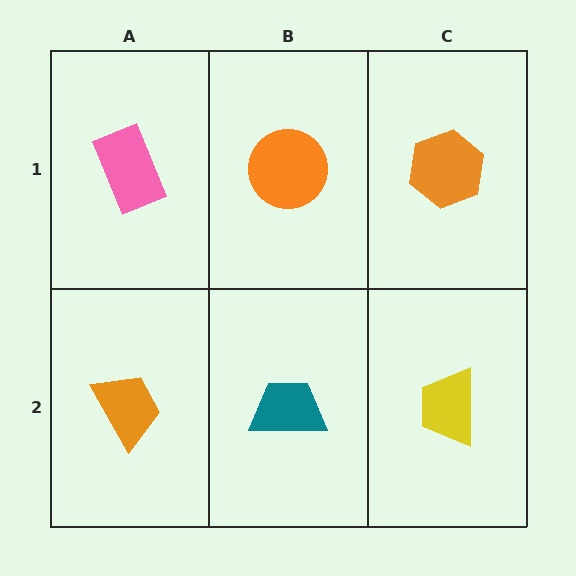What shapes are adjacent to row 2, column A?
A pink rectangle (row 1, column A), a teal trapezoid (row 2, column B).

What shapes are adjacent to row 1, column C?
A yellow trapezoid (row 2, column C), an orange circle (row 1, column B).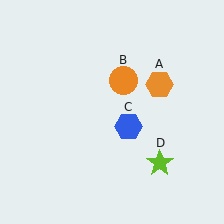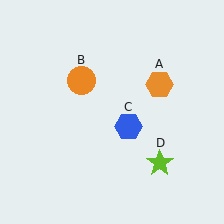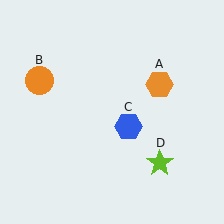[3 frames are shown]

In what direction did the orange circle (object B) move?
The orange circle (object B) moved left.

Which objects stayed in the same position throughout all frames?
Orange hexagon (object A) and blue hexagon (object C) and lime star (object D) remained stationary.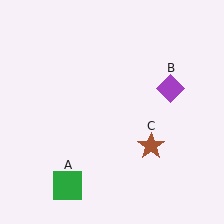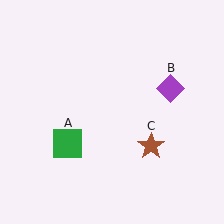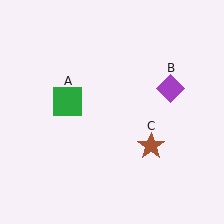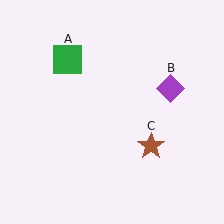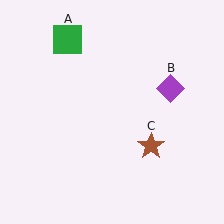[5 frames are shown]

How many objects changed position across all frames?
1 object changed position: green square (object A).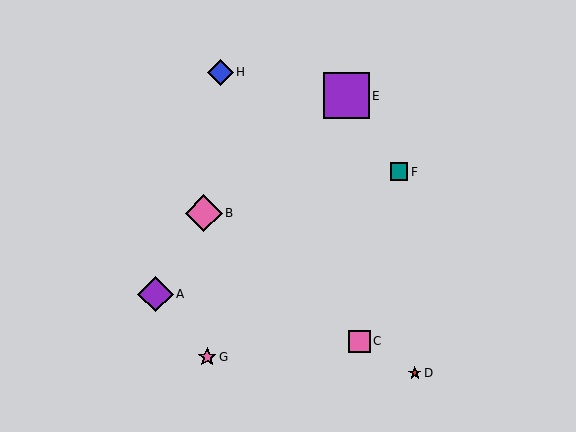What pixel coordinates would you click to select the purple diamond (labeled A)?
Click at (155, 294) to select the purple diamond A.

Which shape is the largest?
The purple square (labeled E) is the largest.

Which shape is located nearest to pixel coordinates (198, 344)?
The pink star (labeled G) at (207, 357) is nearest to that location.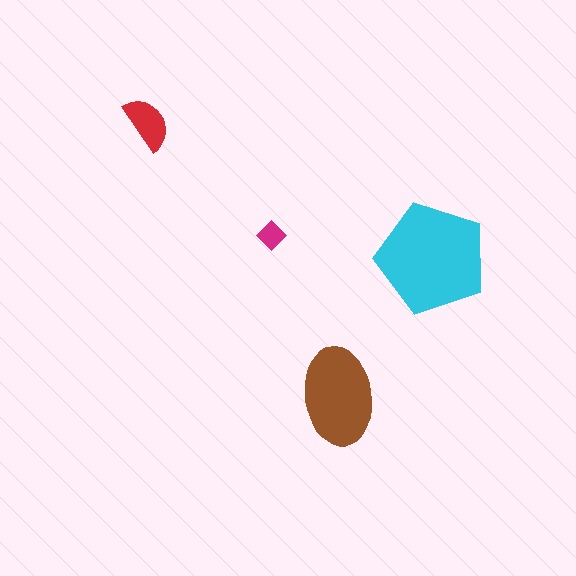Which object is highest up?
The red semicircle is topmost.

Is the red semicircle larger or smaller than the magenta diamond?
Larger.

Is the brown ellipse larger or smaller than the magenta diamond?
Larger.